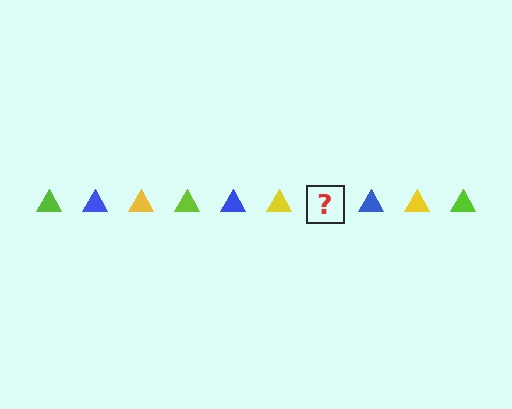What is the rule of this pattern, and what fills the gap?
The rule is that the pattern cycles through lime, blue, yellow triangles. The gap should be filled with a lime triangle.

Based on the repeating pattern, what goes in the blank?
The blank should be a lime triangle.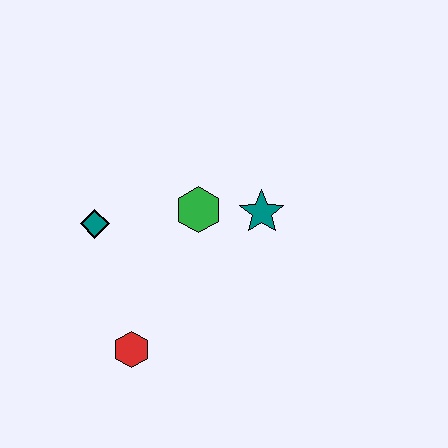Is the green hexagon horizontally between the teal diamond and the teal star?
Yes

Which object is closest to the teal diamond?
The green hexagon is closest to the teal diamond.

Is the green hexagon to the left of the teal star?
Yes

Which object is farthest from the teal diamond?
The teal star is farthest from the teal diamond.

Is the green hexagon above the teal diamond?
Yes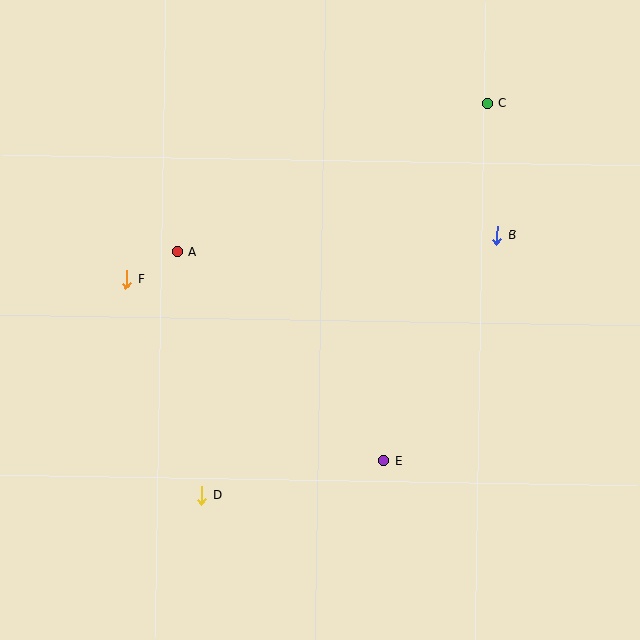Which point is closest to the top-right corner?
Point C is closest to the top-right corner.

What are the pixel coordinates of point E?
Point E is at (383, 461).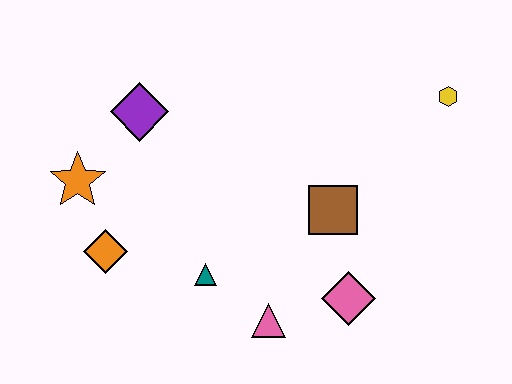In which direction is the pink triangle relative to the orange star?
The pink triangle is to the right of the orange star.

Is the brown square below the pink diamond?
No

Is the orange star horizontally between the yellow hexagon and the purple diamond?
No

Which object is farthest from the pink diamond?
The orange star is farthest from the pink diamond.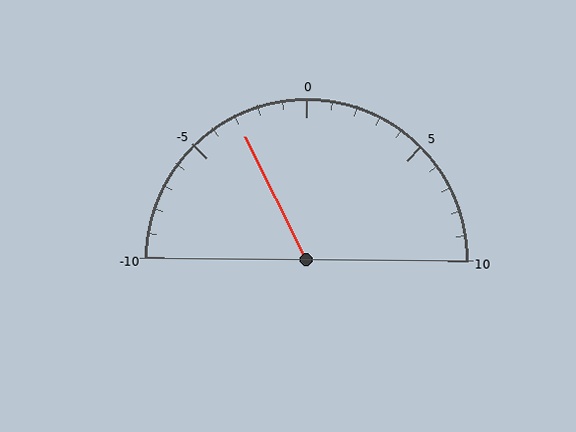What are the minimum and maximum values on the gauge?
The gauge ranges from -10 to 10.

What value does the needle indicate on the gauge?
The needle indicates approximately -3.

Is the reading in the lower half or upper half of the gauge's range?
The reading is in the lower half of the range (-10 to 10).